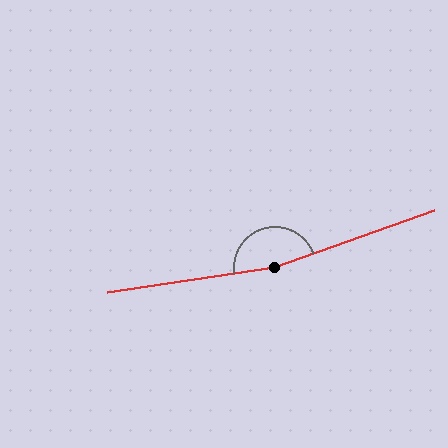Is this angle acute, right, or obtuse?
It is obtuse.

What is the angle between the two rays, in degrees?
Approximately 169 degrees.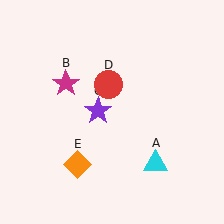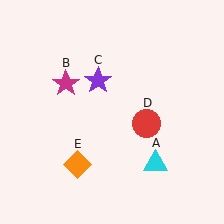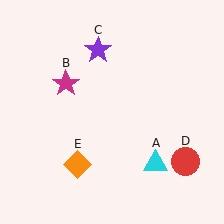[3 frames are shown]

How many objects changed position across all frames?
2 objects changed position: purple star (object C), red circle (object D).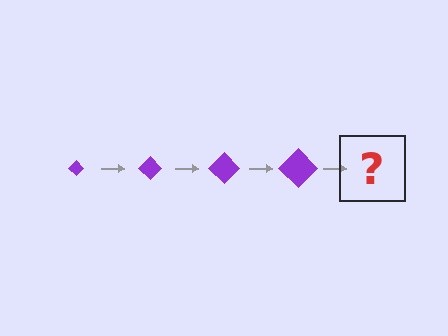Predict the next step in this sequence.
The next step is a purple diamond, larger than the previous one.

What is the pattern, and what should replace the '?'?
The pattern is that the diamond gets progressively larger each step. The '?' should be a purple diamond, larger than the previous one.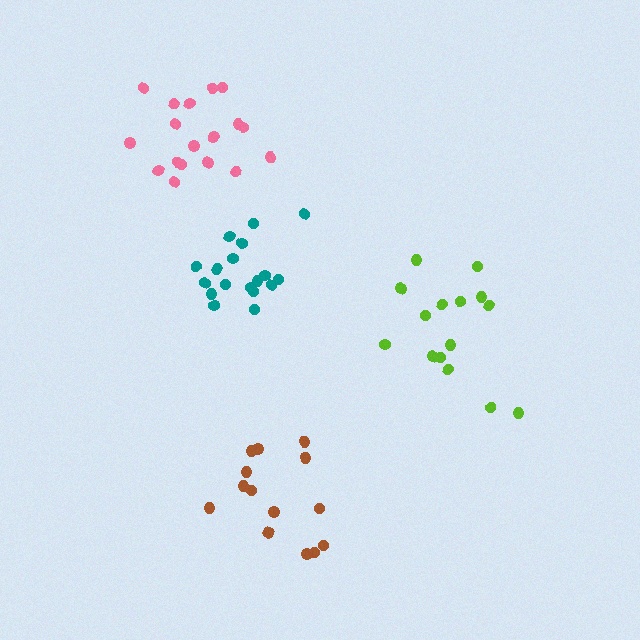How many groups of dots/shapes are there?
There are 4 groups.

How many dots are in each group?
Group 1: 15 dots, Group 2: 14 dots, Group 3: 18 dots, Group 4: 18 dots (65 total).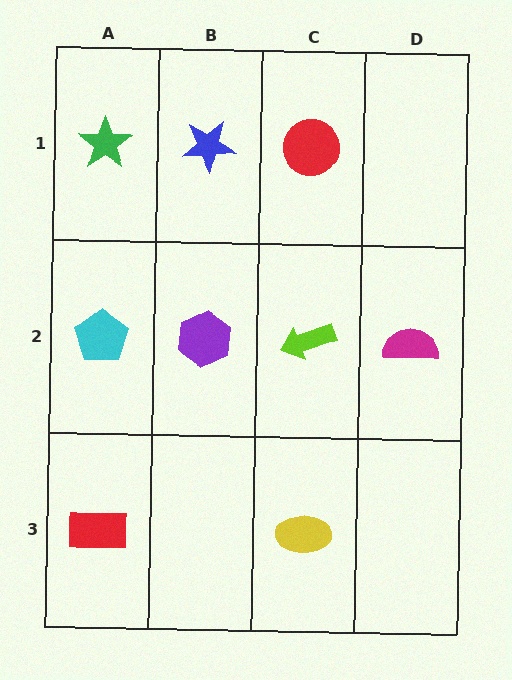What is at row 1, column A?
A green star.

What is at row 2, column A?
A cyan pentagon.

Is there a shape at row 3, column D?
No, that cell is empty.